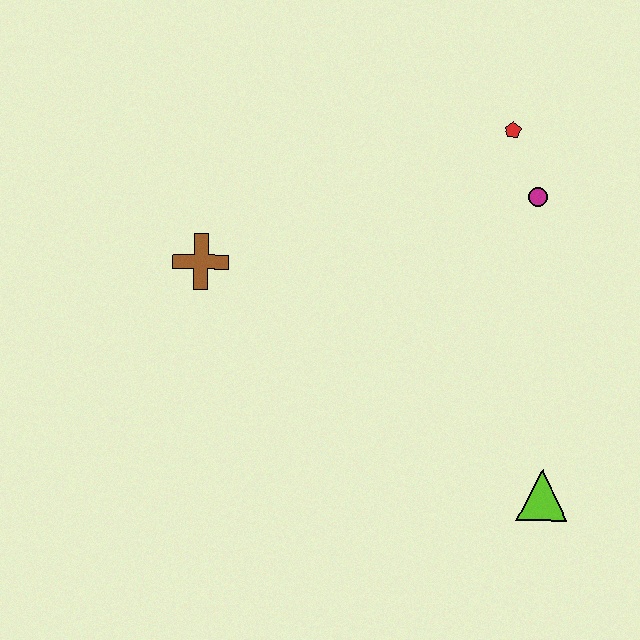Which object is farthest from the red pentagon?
The lime triangle is farthest from the red pentagon.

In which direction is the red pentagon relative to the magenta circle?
The red pentagon is above the magenta circle.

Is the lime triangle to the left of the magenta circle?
No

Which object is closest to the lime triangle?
The magenta circle is closest to the lime triangle.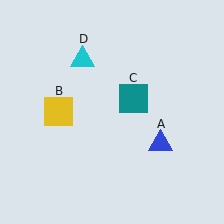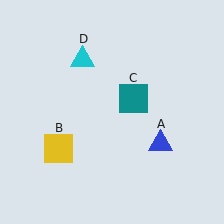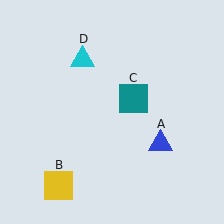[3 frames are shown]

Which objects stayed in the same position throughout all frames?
Blue triangle (object A) and teal square (object C) and cyan triangle (object D) remained stationary.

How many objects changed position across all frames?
1 object changed position: yellow square (object B).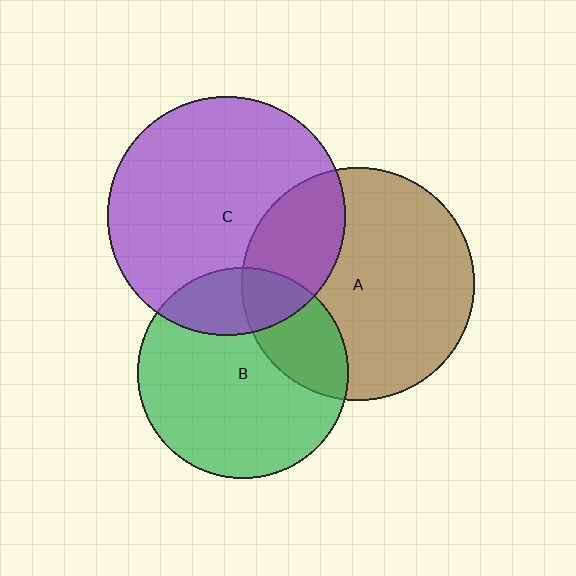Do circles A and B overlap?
Yes.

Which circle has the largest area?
Circle C (purple).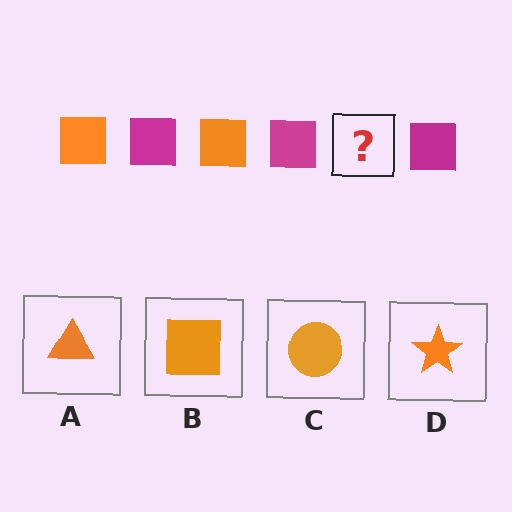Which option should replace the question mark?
Option B.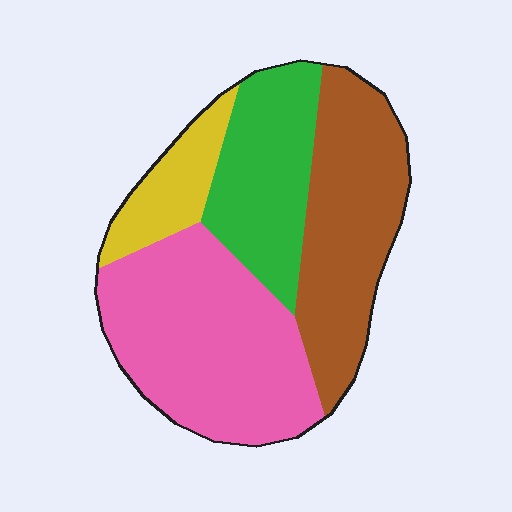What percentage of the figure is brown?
Brown covers 29% of the figure.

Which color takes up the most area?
Pink, at roughly 40%.